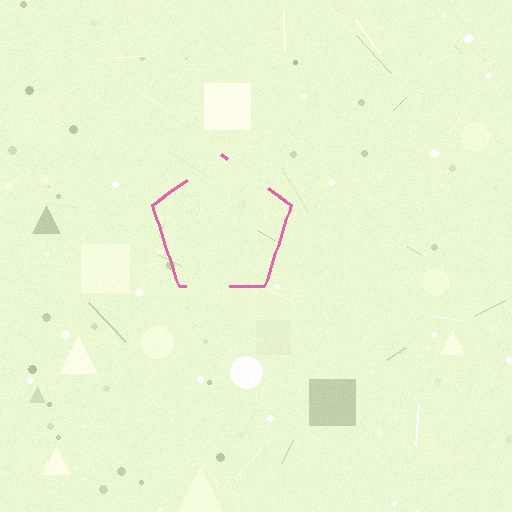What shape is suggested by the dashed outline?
The dashed outline suggests a pentagon.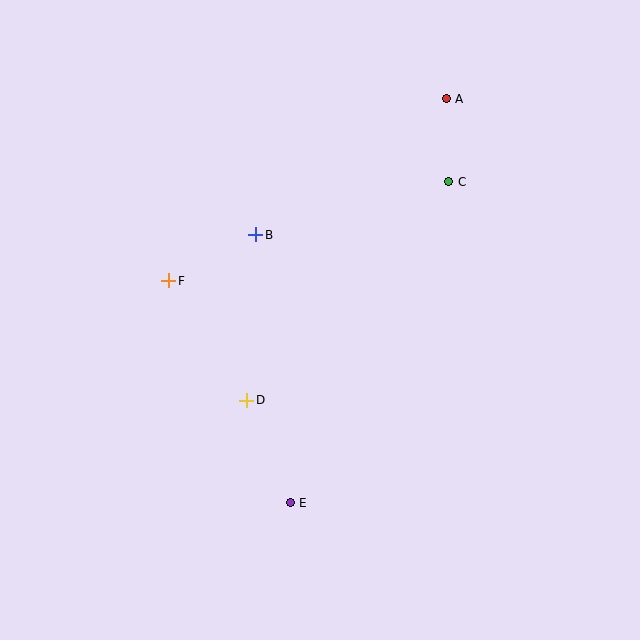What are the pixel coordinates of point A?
Point A is at (446, 99).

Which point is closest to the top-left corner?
Point F is closest to the top-left corner.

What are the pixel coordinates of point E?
Point E is at (290, 503).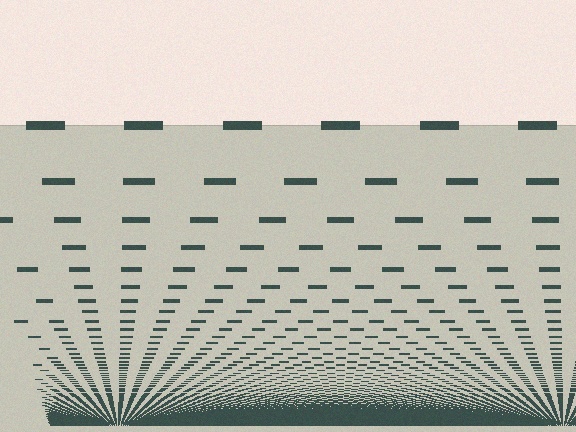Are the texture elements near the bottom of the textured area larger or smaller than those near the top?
Smaller. The gradient is inverted — elements near the bottom are smaller and denser.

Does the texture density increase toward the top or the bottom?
Density increases toward the bottom.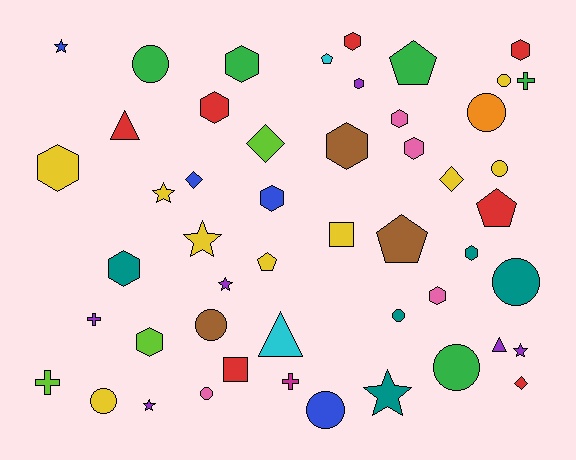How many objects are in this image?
There are 50 objects.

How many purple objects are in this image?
There are 6 purple objects.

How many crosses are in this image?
There are 4 crosses.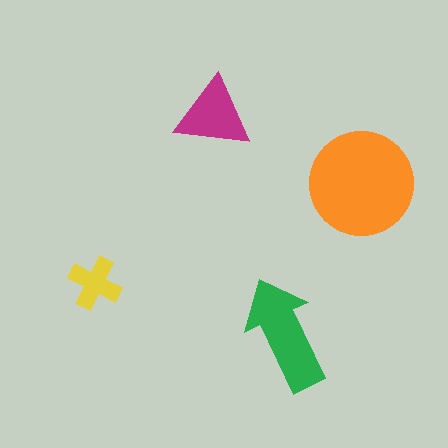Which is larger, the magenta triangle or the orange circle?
The orange circle.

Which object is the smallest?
The yellow cross.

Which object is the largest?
The orange circle.